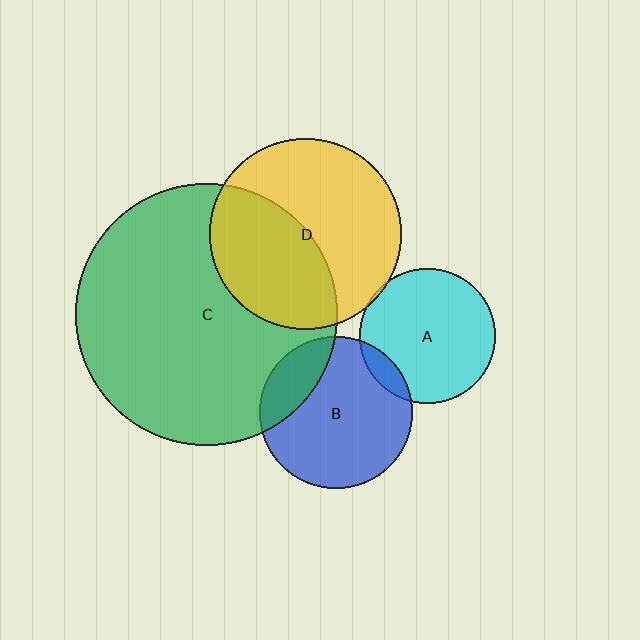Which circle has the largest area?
Circle C (green).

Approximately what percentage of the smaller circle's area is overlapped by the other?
Approximately 5%.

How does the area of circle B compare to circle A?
Approximately 1.3 times.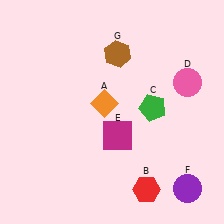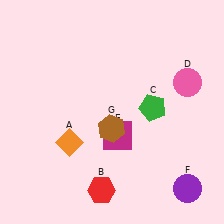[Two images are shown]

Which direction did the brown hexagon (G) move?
The brown hexagon (G) moved down.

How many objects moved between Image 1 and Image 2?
3 objects moved between the two images.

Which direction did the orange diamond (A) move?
The orange diamond (A) moved down.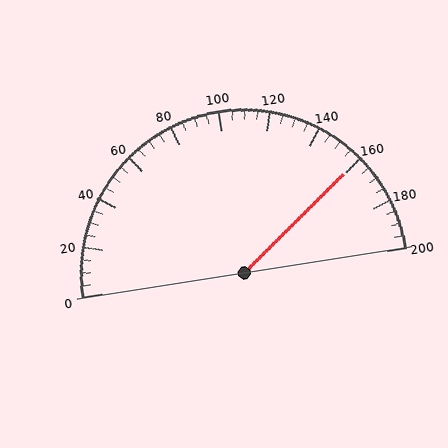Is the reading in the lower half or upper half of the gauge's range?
The reading is in the upper half of the range (0 to 200).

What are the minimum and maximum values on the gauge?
The gauge ranges from 0 to 200.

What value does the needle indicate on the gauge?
The needle indicates approximately 160.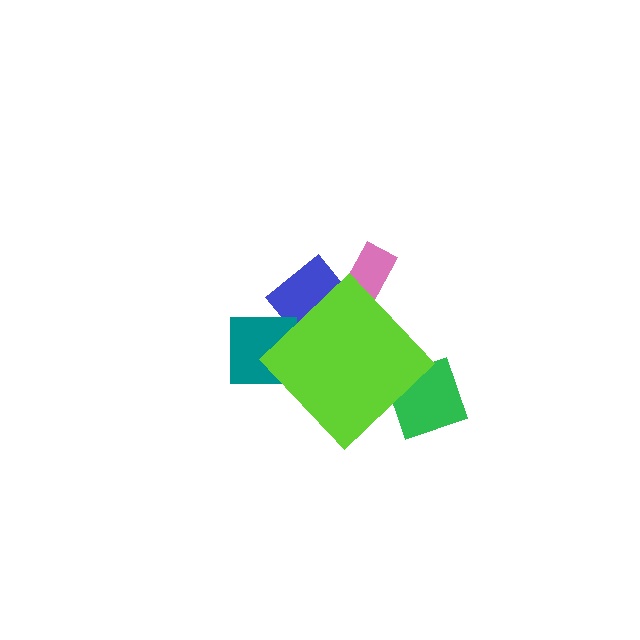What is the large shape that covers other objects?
A lime diamond.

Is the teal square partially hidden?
Yes, the teal square is partially hidden behind the lime diamond.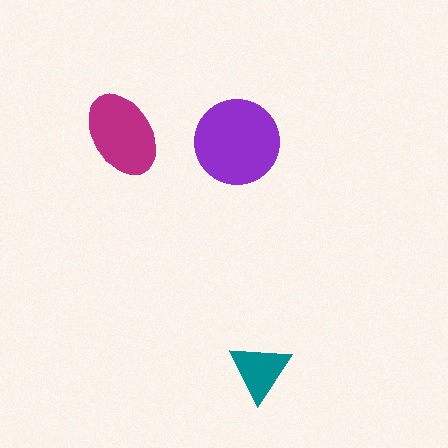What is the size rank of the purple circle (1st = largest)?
1st.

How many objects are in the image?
There are 3 objects in the image.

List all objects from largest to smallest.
The purple circle, the magenta ellipse, the teal triangle.